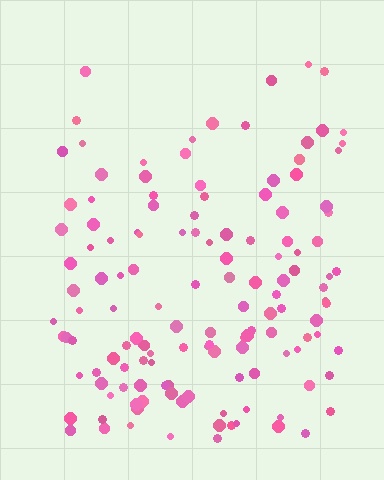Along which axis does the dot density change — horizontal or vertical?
Vertical.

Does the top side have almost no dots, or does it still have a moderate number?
Still a moderate number, just noticeably fewer than the bottom.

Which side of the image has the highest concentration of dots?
The bottom.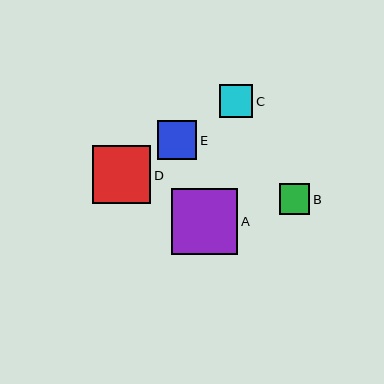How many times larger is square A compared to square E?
Square A is approximately 1.7 times the size of square E.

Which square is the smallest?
Square B is the smallest with a size of approximately 30 pixels.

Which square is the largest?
Square A is the largest with a size of approximately 66 pixels.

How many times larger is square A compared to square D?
Square A is approximately 1.1 times the size of square D.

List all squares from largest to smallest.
From largest to smallest: A, D, E, C, B.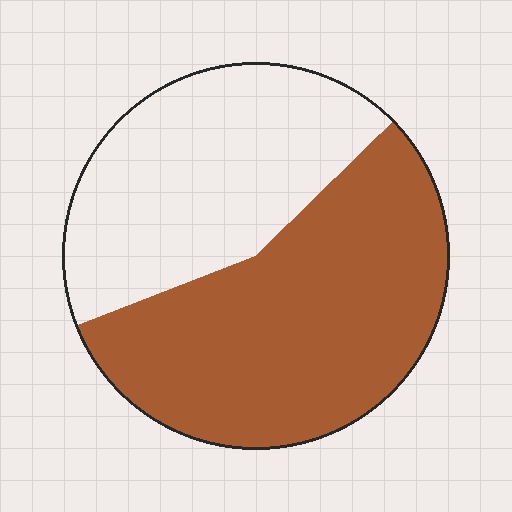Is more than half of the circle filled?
Yes.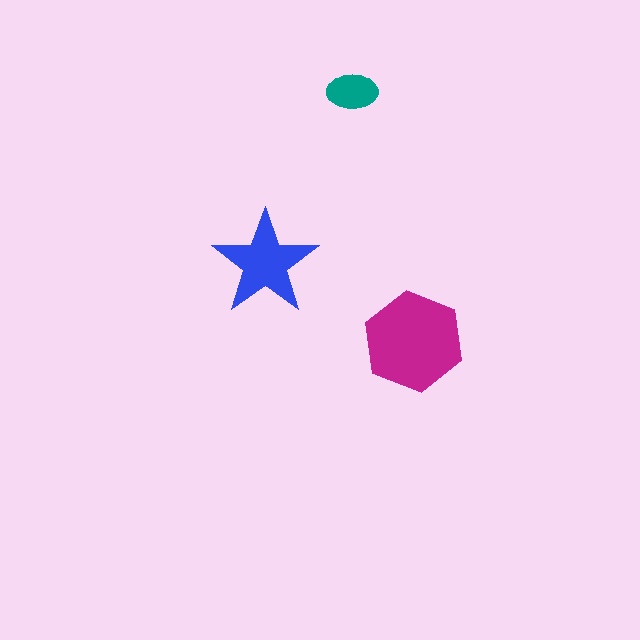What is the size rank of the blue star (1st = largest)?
2nd.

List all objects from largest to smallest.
The magenta hexagon, the blue star, the teal ellipse.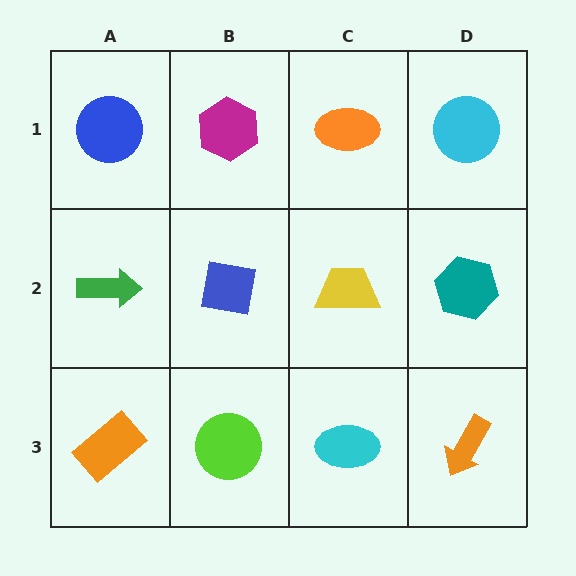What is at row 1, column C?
An orange ellipse.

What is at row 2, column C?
A yellow trapezoid.